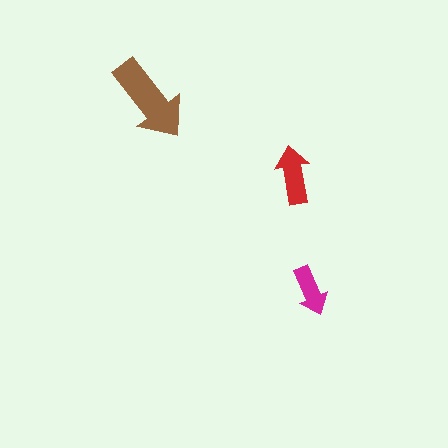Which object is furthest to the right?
The magenta arrow is rightmost.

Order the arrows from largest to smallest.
the brown one, the red one, the magenta one.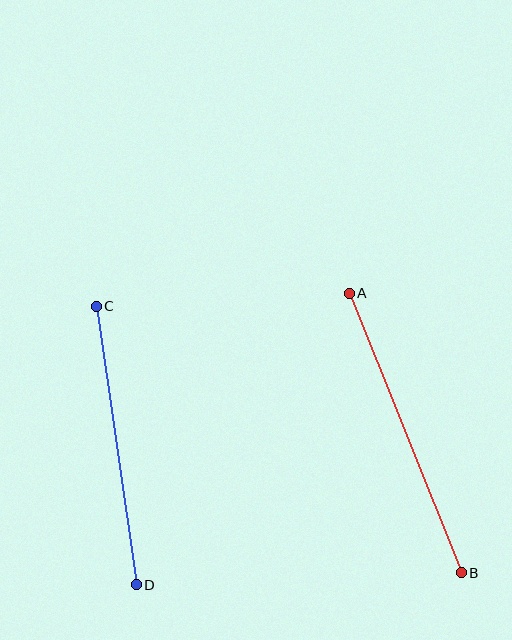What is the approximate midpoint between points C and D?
The midpoint is at approximately (116, 445) pixels.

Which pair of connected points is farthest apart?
Points A and B are farthest apart.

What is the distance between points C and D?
The distance is approximately 282 pixels.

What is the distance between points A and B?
The distance is approximately 301 pixels.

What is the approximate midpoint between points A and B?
The midpoint is at approximately (405, 433) pixels.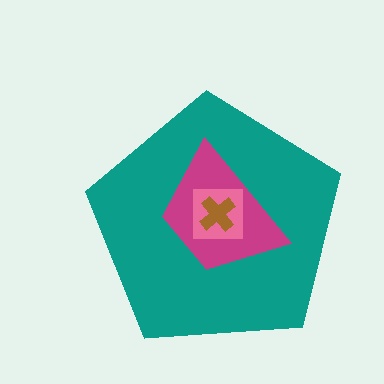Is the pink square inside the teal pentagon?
Yes.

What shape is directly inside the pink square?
The brown cross.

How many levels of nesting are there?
4.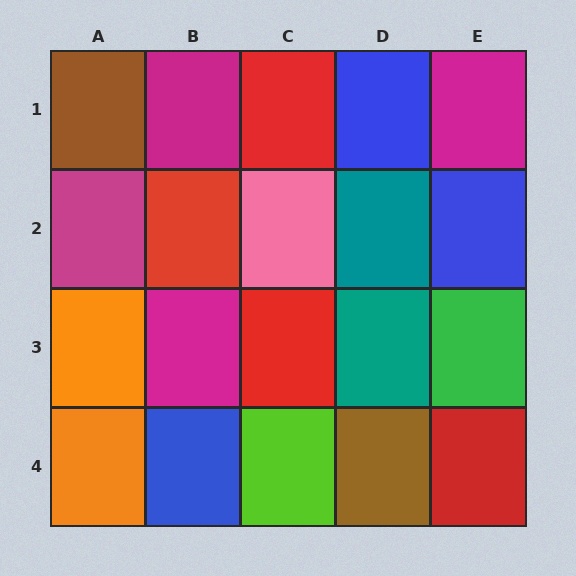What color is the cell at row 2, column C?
Pink.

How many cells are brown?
2 cells are brown.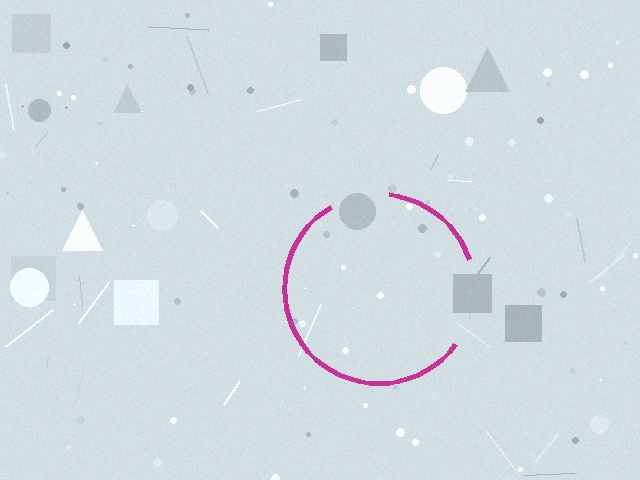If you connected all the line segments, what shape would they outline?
They would outline a circle.